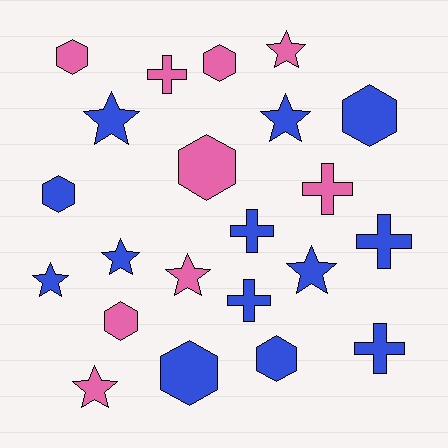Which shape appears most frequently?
Hexagon, with 8 objects.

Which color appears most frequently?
Blue, with 13 objects.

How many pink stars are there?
There are 3 pink stars.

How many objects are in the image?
There are 22 objects.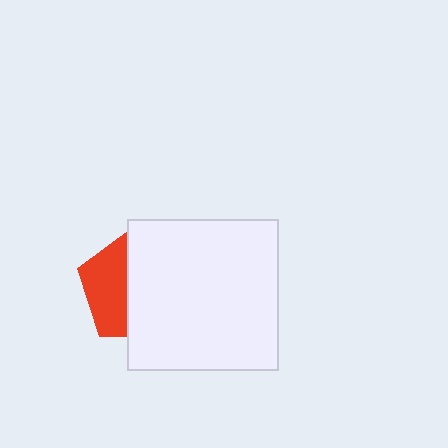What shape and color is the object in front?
The object in front is a white square.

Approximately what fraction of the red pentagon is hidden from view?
Roughly 60% of the red pentagon is hidden behind the white square.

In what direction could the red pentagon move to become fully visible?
The red pentagon could move left. That would shift it out from behind the white square entirely.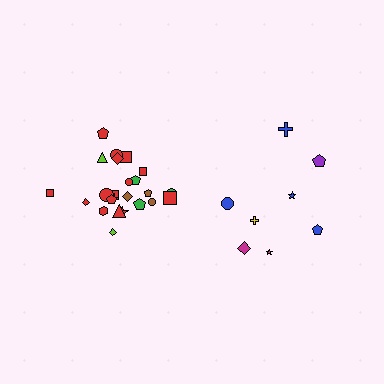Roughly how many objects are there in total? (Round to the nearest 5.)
Roughly 35 objects in total.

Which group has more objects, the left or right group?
The left group.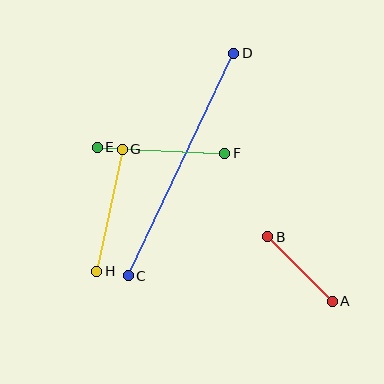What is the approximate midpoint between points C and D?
The midpoint is at approximately (181, 164) pixels.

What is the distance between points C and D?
The distance is approximately 246 pixels.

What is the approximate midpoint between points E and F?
The midpoint is at approximately (161, 150) pixels.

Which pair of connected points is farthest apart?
Points C and D are farthest apart.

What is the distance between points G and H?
The distance is approximately 124 pixels.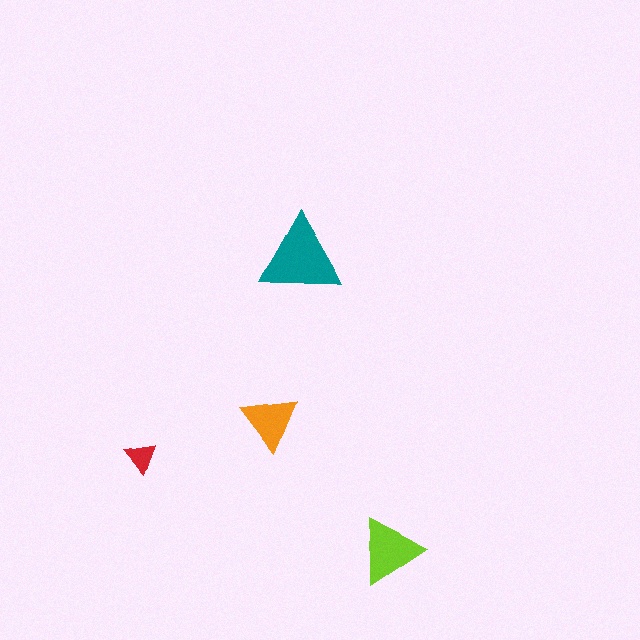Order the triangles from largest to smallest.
the teal one, the lime one, the orange one, the red one.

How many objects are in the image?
There are 4 objects in the image.